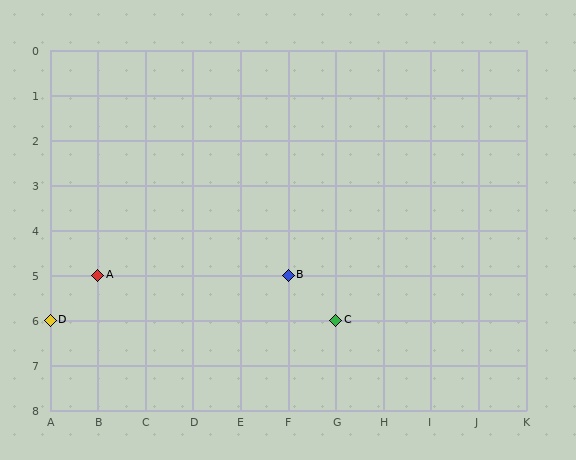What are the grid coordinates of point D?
Point D is at grid coordinates (A, 6).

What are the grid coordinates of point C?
Point C is at grid coordinates (G, 6).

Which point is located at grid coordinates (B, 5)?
Point A is at (B, 5).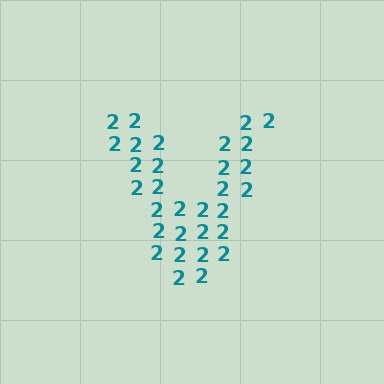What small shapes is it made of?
It is made of small digit 2's.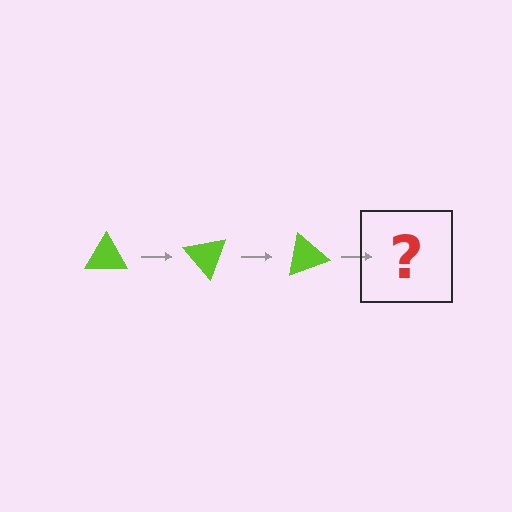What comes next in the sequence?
The next element should be a lime triangle rotated 150 degrees.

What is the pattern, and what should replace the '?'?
The pattern is that the triangle rotates 50 degrees each step. The '?' should be a lime triangle rotated 150 degrees.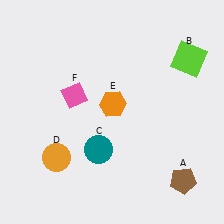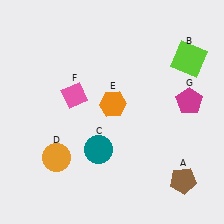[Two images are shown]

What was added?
A magenta pentagon (G) was added in Image 2.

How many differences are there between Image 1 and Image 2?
There is 1 difference between the two images.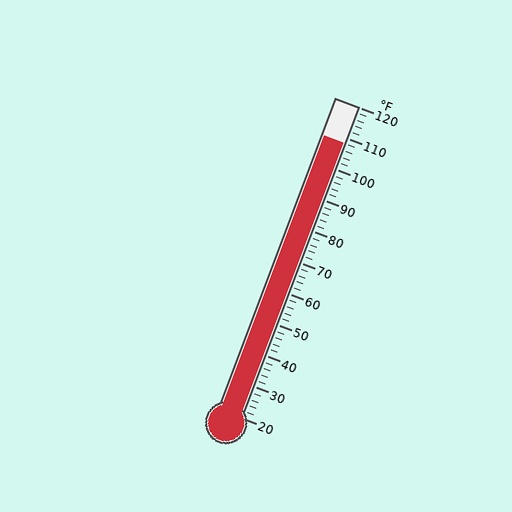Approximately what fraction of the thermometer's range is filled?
The thermometer is filled to approximately 90% of its range.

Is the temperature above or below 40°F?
The temperature is above 40°F.